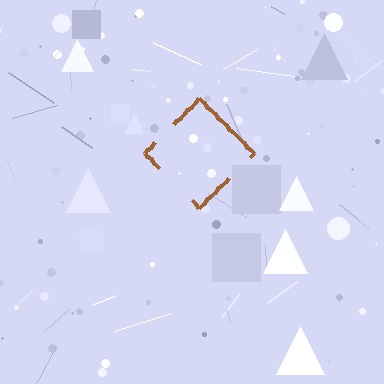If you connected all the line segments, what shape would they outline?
They would outline a diamond.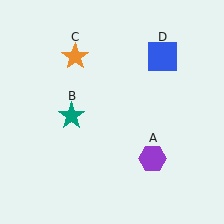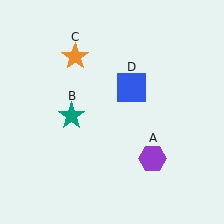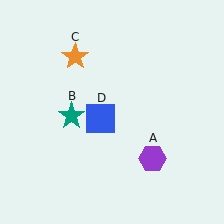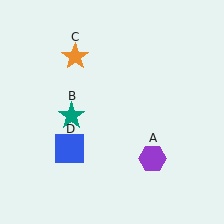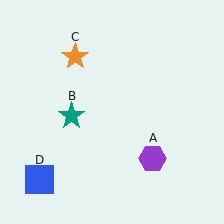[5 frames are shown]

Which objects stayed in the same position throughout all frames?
Purple hexagon (object A) and teal star (object B) and orange star (object C) remained stationary.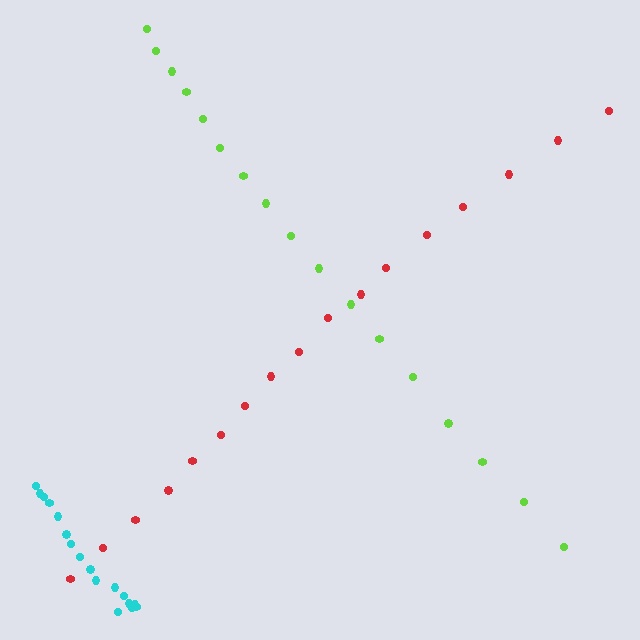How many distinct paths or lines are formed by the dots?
There are 3 distinct paths.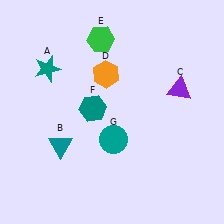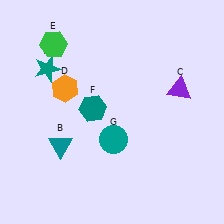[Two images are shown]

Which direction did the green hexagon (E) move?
The green hexagon (E) moved left.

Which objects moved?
The objects that moved are: the orange hexagon (D), the green hexagon (E).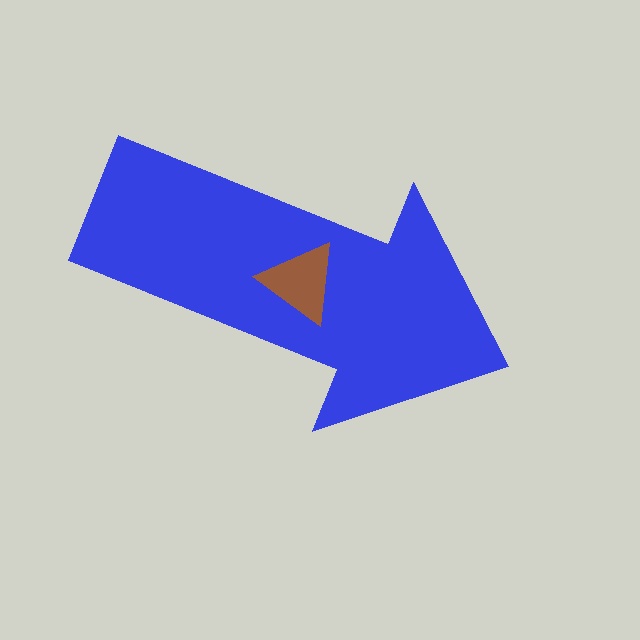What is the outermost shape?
The blue arrow.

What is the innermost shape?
The brown triangle.